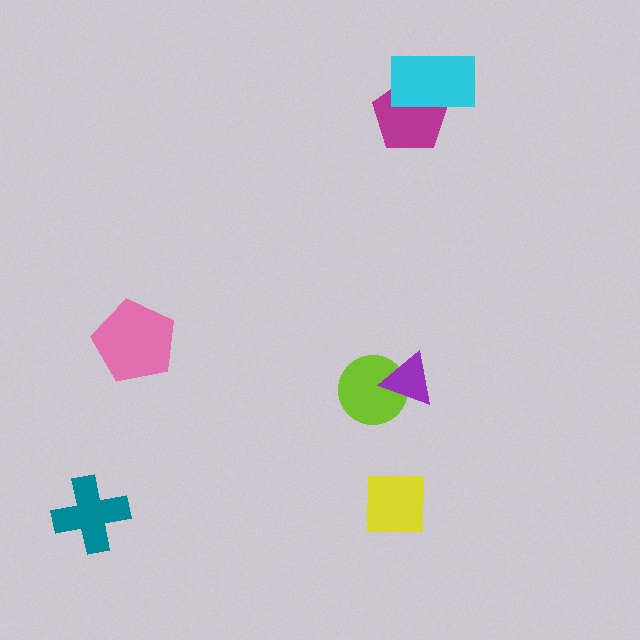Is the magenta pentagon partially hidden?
Yes, it is partially covered by another shape.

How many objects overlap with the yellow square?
0 objects overlap with the yellow square.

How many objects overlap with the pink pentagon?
0 objects overlap with the pink pentagon.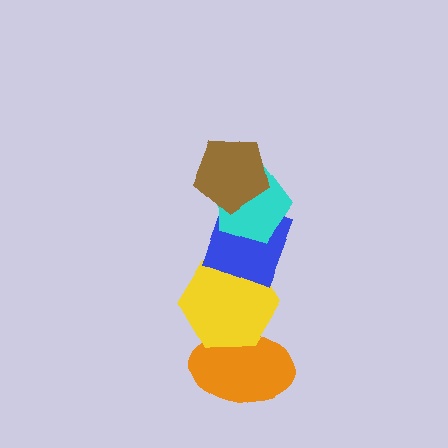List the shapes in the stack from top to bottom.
From top to bottom: the brown pentagon, the cyan pentagon, the blue diamond, the yellow hexagon, the orange ellipse.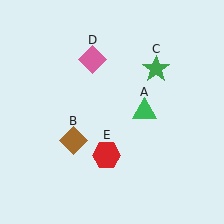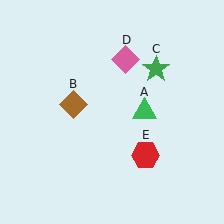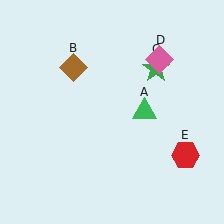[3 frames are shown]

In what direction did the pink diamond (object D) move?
The pink diamond (object D) moved right.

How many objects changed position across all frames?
3 objects changed position: brown diamond (object B), pink diamond (object D), red hexagon (object E).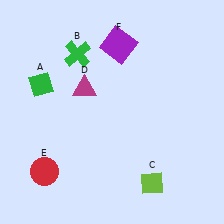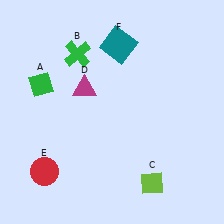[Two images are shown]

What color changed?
The square (F) changed from purple in Image 1 to teal in Image 2.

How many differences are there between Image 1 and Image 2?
There is 1 difference between the two images.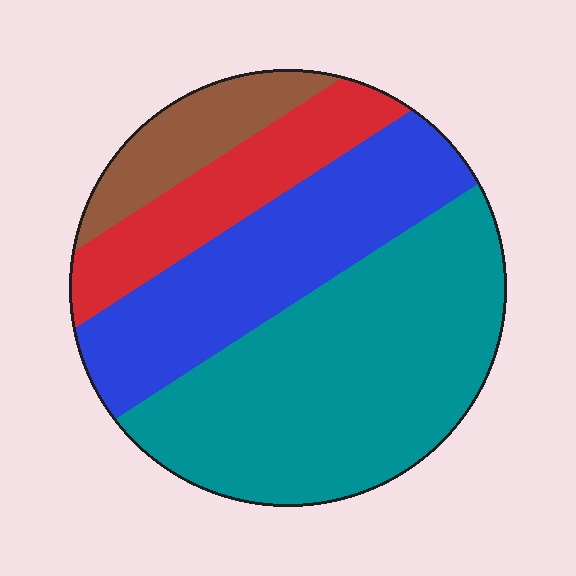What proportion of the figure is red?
Red covers roughly 15% of the figure.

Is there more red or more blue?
Blue.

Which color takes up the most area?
Teal, at roughly 45%.